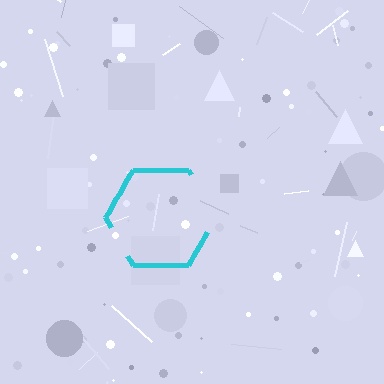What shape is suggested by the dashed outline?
The dashed outline suggests a hexagon.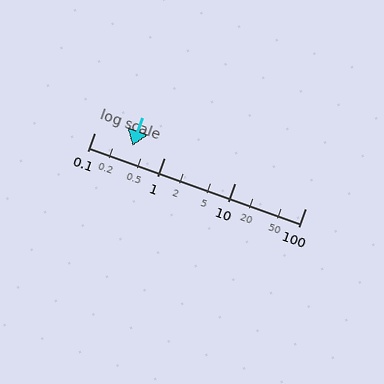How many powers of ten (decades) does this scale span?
The scale spans 3 decades, from 0.1 to 100.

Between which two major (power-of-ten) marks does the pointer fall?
The pointer is between 0.1 and 1.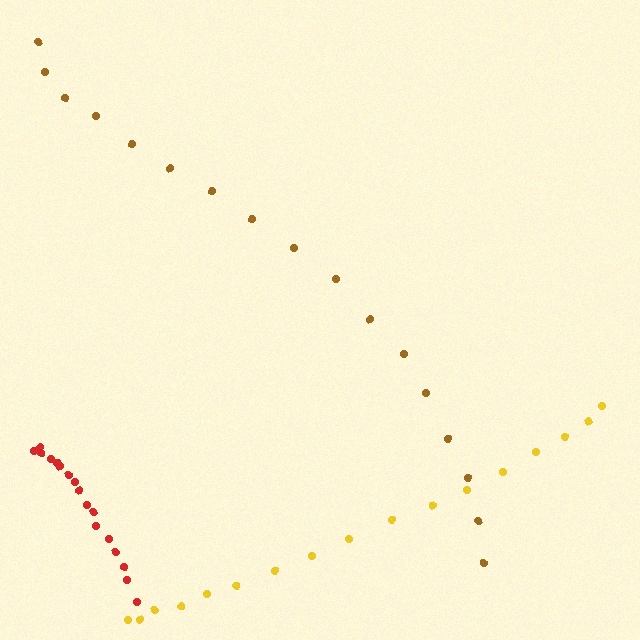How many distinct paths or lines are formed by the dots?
There are 3 distinct paths.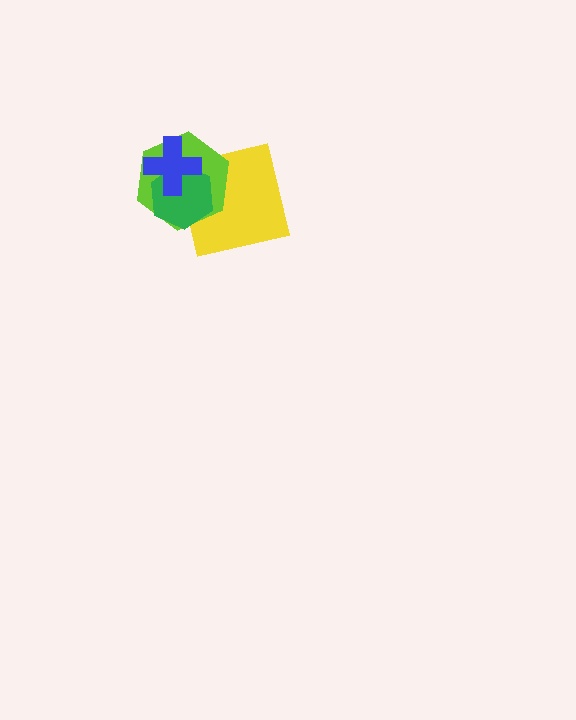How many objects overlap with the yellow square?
2 objects overlap with the yellow square.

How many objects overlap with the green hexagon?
3 objects overlap with the green hexagon.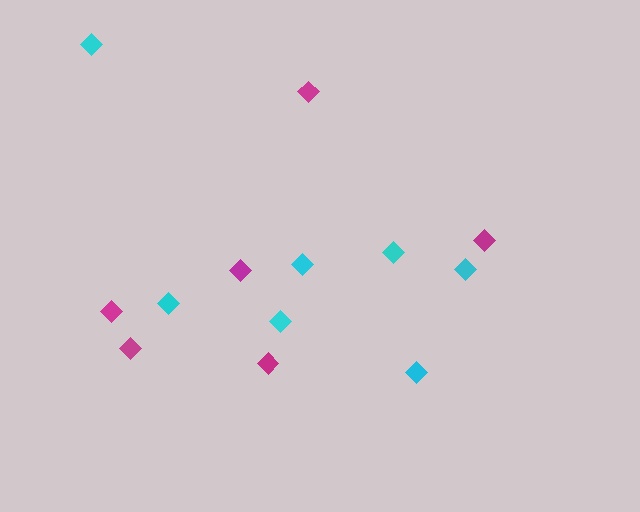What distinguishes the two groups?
There are 2 groups: one group of cyan diamonds (7) and one group of magenta diamonds (6).